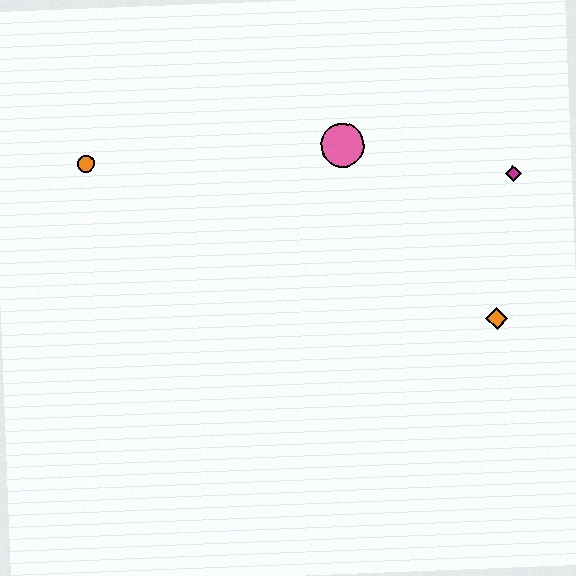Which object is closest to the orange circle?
The pink circle is closest to the orange circle.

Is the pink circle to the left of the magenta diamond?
Yes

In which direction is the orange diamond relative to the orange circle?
The orange diamond is to the right of the orange circle.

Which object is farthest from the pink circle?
The orange circle is farthest from the pink circle.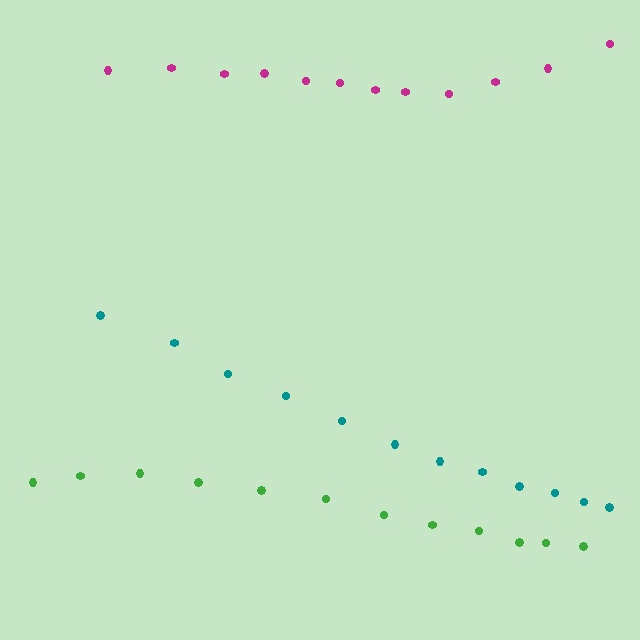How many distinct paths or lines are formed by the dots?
There are 3 distinct paths.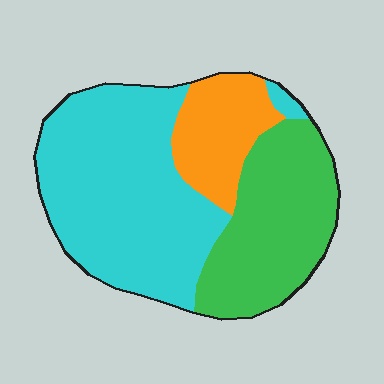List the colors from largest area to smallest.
From largest to smallest: cyan, green, orange.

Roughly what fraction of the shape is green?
Green takes up about one third (1/3) of the shape.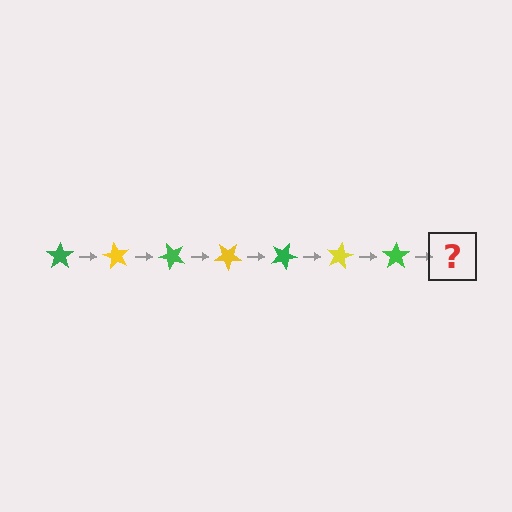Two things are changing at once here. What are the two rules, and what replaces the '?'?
The two rules are that it rotates 60 degrees each step and the color cycles through green and yellow. The '?' should be a yellow star, rotated 420 degrees from the start.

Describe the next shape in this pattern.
It should be a yellow star, rotated 420 degrees from the start.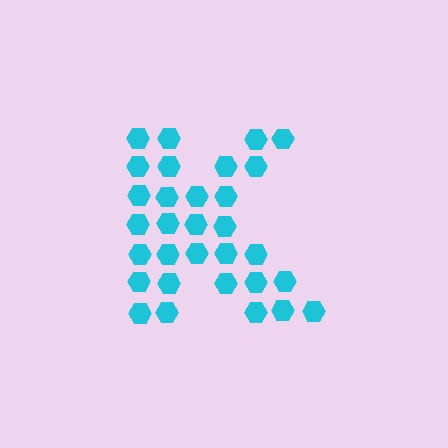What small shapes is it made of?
It is made of small hexagons.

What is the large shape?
The large shape is the letter K.